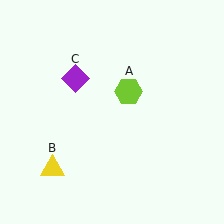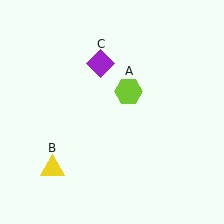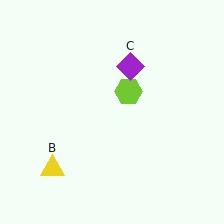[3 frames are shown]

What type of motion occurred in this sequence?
The purple diamond (object C) rotated clockwise around the center of the scene.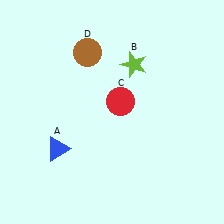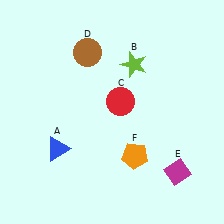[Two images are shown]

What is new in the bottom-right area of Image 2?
An orange pentagon (F) was added in the bottom-right area of Image 2.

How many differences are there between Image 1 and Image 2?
There are 2 differences between the two images.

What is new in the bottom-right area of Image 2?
A magenta diamond (E) was added in the bottom-right area of Image 2.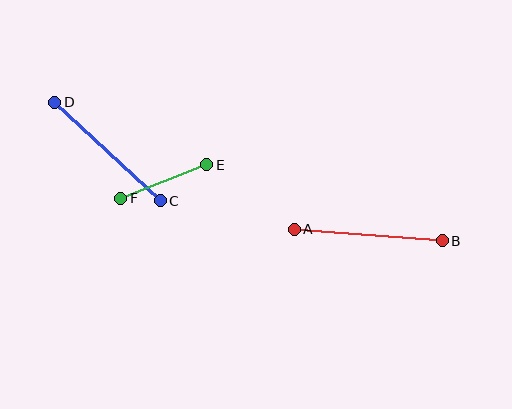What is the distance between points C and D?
The distance is approximately 144 pixels.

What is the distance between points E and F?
The distance is approximately 92 pixels.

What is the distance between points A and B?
The distance is approximately 148 pixels.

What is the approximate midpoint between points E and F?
The midpoint is at approximately (164, 181) pixels.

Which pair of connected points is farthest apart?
Points A and B are farthest apart.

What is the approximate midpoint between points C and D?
The midpoint is at approximately (108, 152) pixels.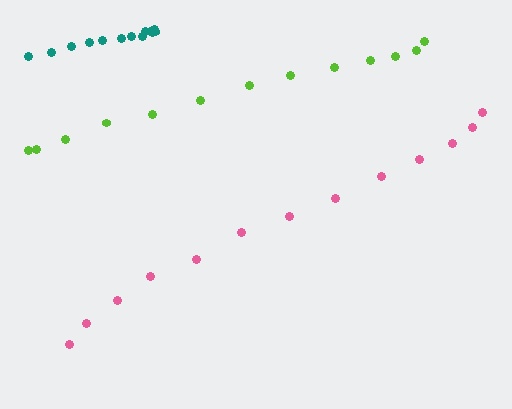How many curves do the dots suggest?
There are 3 distinct paths.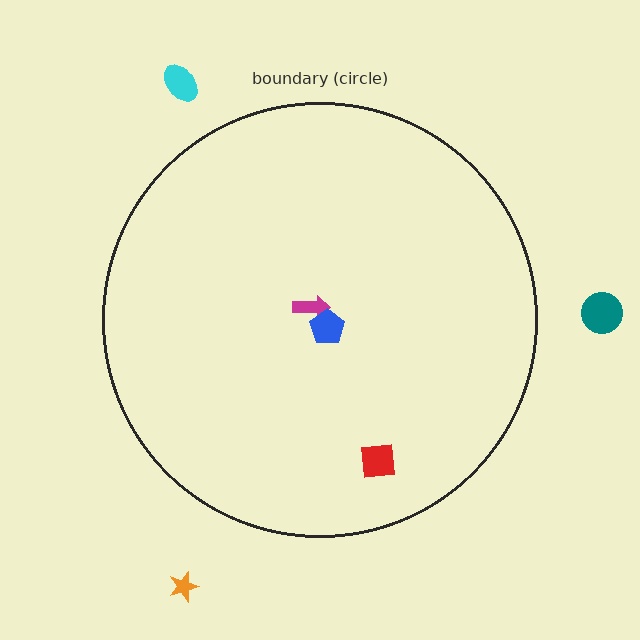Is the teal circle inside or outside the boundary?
Outside.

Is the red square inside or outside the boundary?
Inside.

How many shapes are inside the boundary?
3 inside, 3 outside.